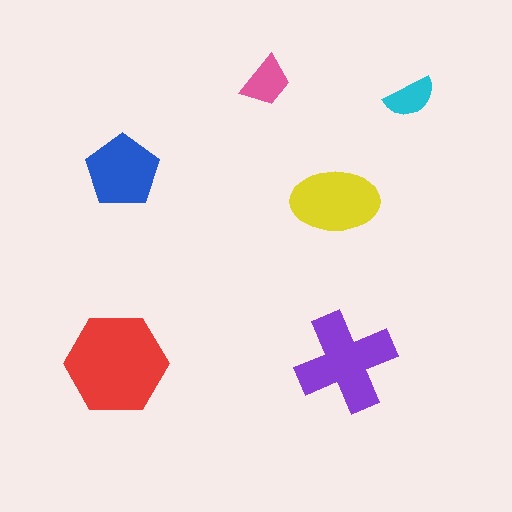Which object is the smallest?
The cyan semicircle.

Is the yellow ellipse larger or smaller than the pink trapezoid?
Larger.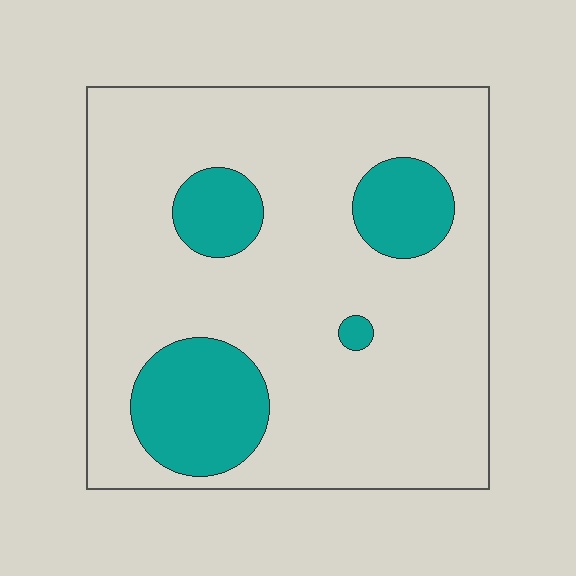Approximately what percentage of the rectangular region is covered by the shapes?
Approximately 20%.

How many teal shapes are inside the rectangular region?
4.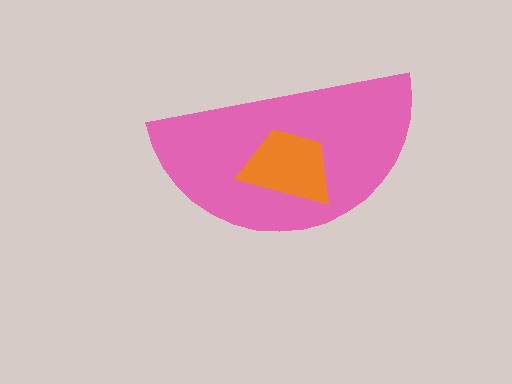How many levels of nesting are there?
2.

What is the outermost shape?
The pink semicircle.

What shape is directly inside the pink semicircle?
The orange trapezoid.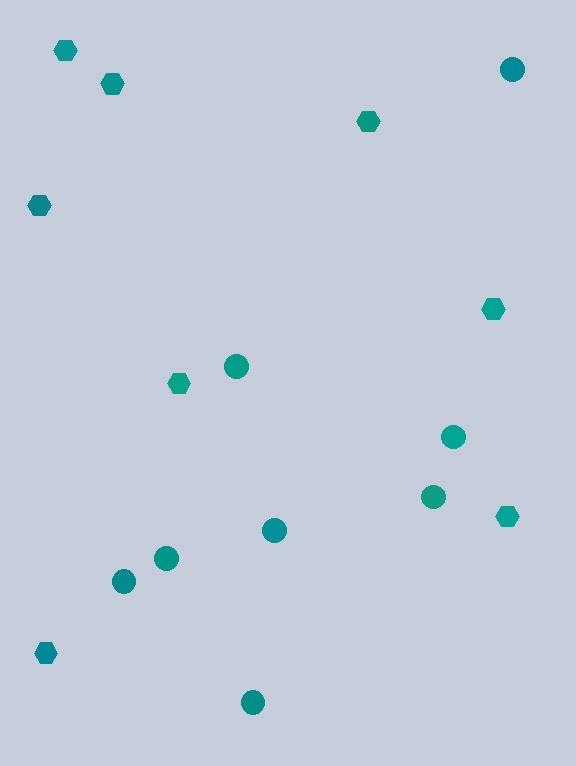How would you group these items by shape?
There are 2 groups: one group of circles (8) and one group of hexagons (8).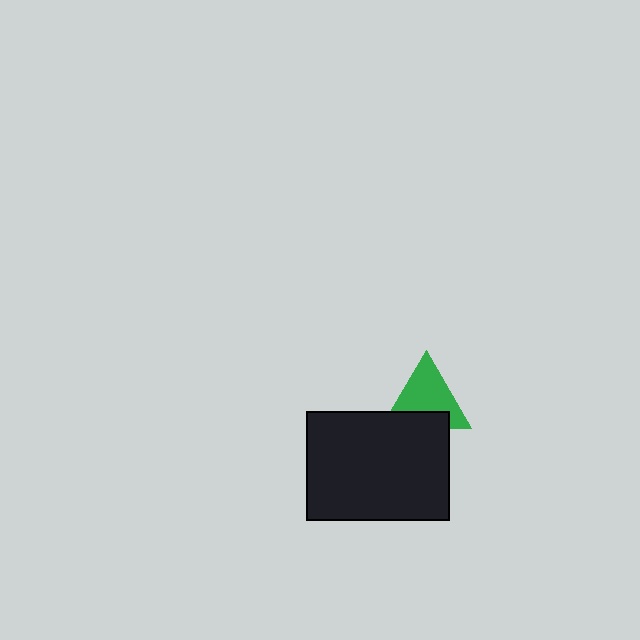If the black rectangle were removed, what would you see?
You would see the complete green triangle.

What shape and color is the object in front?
The object in front is a black rectangle.